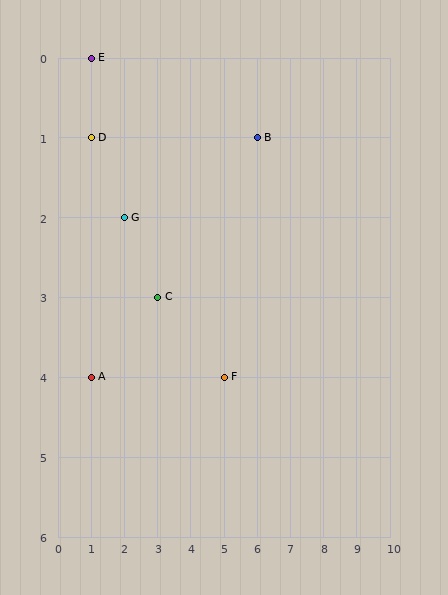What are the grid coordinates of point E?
Point E is at grid coordinates (1, 0).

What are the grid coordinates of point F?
Point F is at grid coordinates (5, 4).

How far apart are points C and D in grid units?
Points C and D are 2 columns and 2 rows apart (about 2.8 grid units diagonally).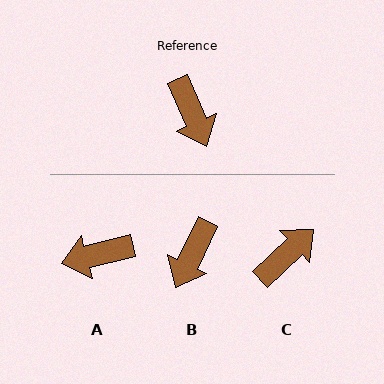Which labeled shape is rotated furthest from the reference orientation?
C, about 110 degrees away.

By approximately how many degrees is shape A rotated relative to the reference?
Approximately 99 degrees clockwise.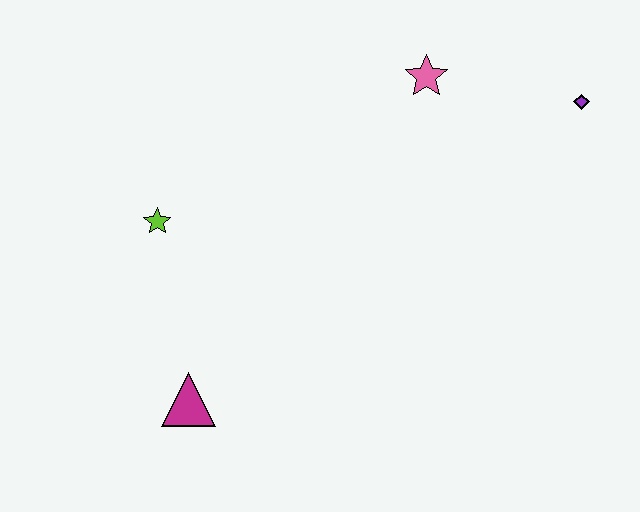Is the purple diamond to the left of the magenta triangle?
No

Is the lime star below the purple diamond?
Yes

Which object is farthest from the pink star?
The magenta triangle is farthest from the pink star.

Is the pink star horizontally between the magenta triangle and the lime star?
No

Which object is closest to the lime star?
The magenta triangle is closest to the lime star.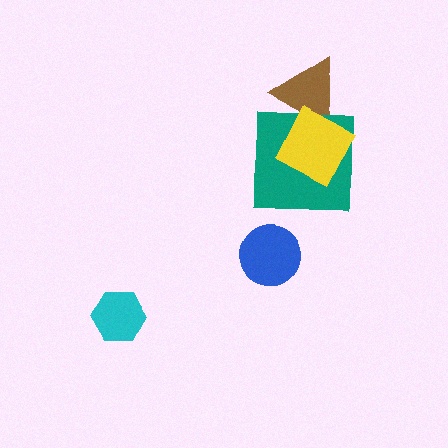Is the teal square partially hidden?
Yes, it is partially covered by another shape.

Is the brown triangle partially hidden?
Yes, it is partially covered by another shape.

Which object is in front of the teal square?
The yellow square is in front of the teal square.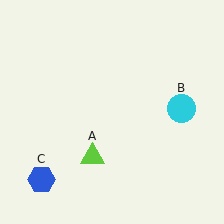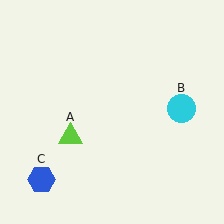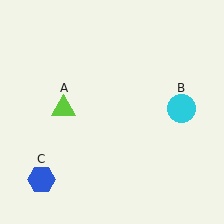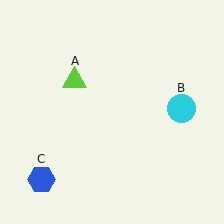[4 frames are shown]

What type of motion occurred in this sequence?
The lime triangle (object A) rotated clockwise around the center of the scene.